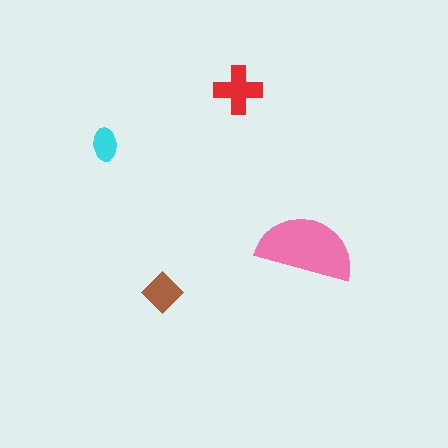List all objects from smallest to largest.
The cyan ellipse, the brown diamond, the red cross, the pink semicircle.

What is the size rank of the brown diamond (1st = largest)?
3rd.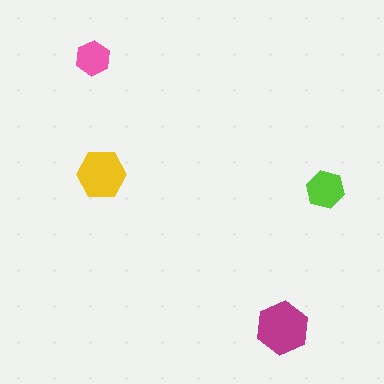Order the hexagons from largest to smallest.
the magenta one, the yellow one, the lime one, the pink one.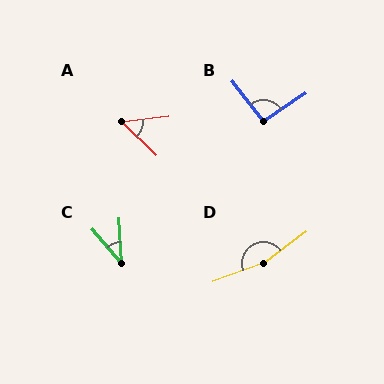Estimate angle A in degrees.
Approximately 51 degrees.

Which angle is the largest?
D, at approximately 163 degrees.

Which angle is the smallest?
C, at approximately 38 degrees.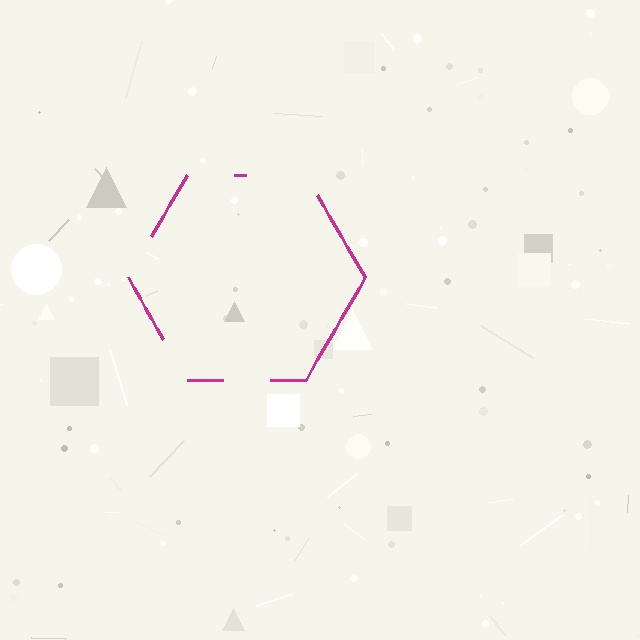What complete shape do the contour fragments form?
The contour fragments form a hexagon.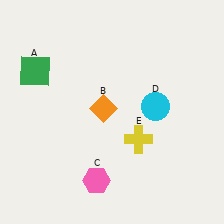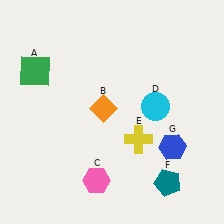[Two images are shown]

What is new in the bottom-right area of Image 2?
A teal pentagon (F) was added in the bottom-right area of Image 2.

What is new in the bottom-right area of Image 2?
A blue hexagon (G) was added in the bottom-right area of Image 2.